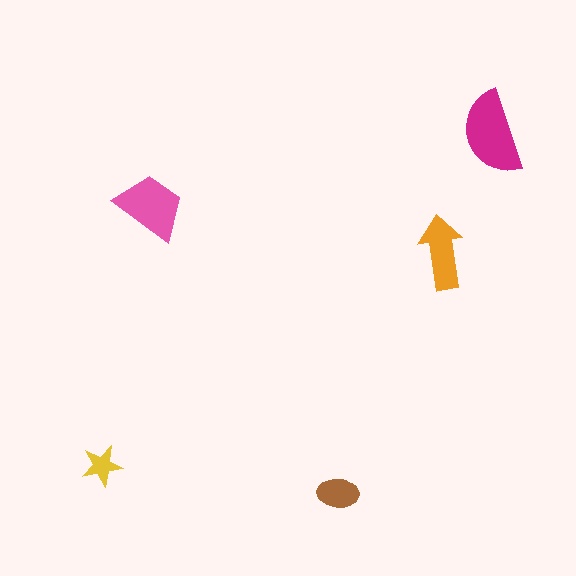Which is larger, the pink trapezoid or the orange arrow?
The pink trapezoid.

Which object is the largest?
The magenta semicircle.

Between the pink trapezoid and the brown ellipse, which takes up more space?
The pink trapezoid.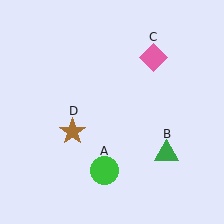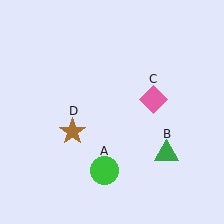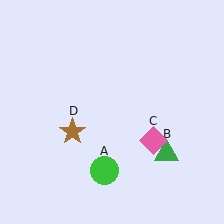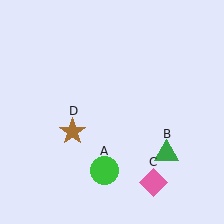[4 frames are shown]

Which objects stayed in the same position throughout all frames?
Green circle (object A) and green triangle (object B) and brown star (object D) remained stationary.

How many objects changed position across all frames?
1 object changed position: pink diamond (object C).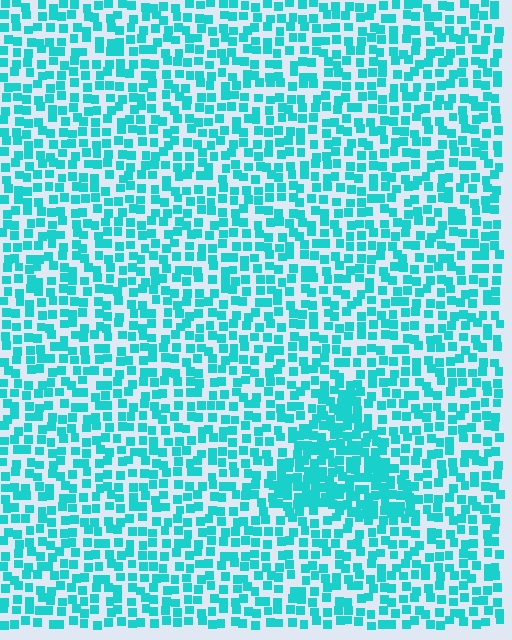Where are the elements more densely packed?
The elements are more densely packed inside the triangle boundary.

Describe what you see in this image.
The image contains small cyan elements arranged at two different densities. A triangle-shaped region is visible where the elements are more densely packed than the surrounding area.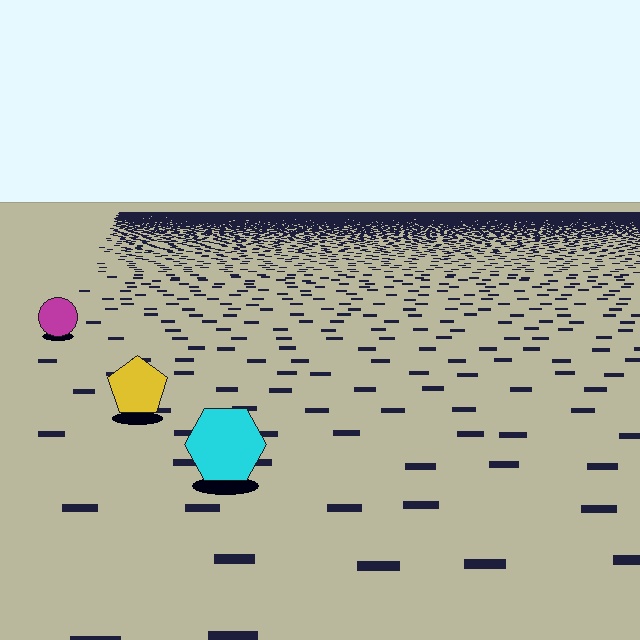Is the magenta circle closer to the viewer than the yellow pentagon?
No. The yellow pentagon is closer — you can tell from the texture gradient: the ground texture is coarser near it.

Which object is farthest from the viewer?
The magenta circle is farthest from the viewer. It appears smaller and the ground texture around it is denser.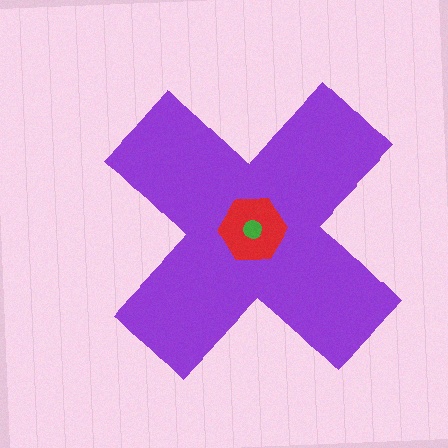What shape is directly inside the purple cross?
The red hexagon.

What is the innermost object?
The green circle.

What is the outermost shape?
The purple cross.